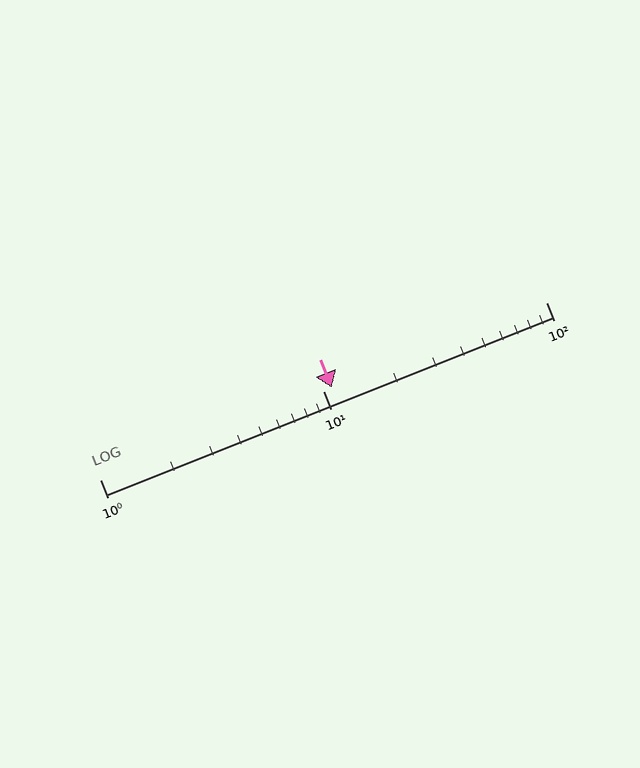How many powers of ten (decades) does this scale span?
The scale spans 2 decades, from 1 to 100.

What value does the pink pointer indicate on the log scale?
The pointer indicates approximately 11.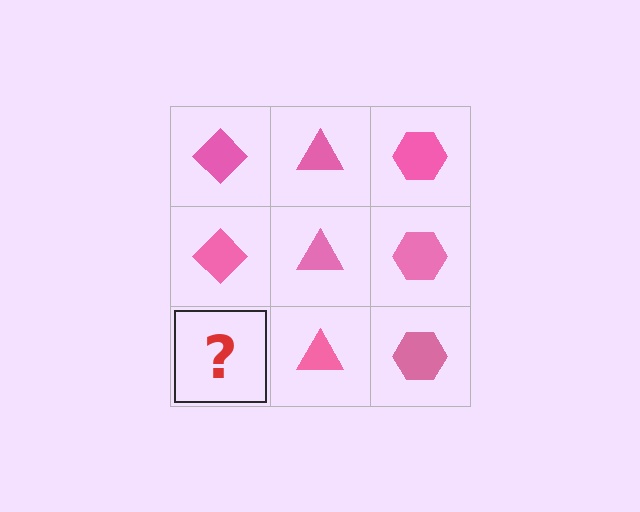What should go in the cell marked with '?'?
The missing cell should contain a pink diamond.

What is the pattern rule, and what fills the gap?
The rule is that each column has a consistent shape. The gap should be filled with a pink diamond.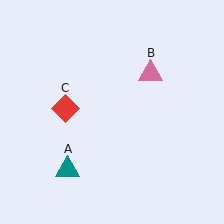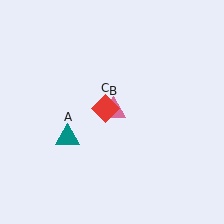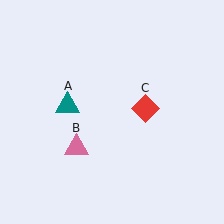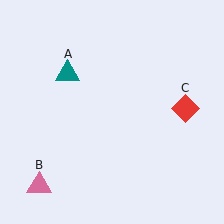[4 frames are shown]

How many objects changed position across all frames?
3 objects changed position: teal triangle (object A), pink triangle (object B), red diamond (object C).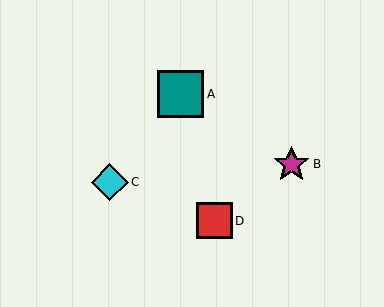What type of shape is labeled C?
Shape C is a cyan diamond.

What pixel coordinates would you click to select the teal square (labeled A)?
Click at (181, 94) to select the teal square A.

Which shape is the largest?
The teal square (labeled A) is the largest.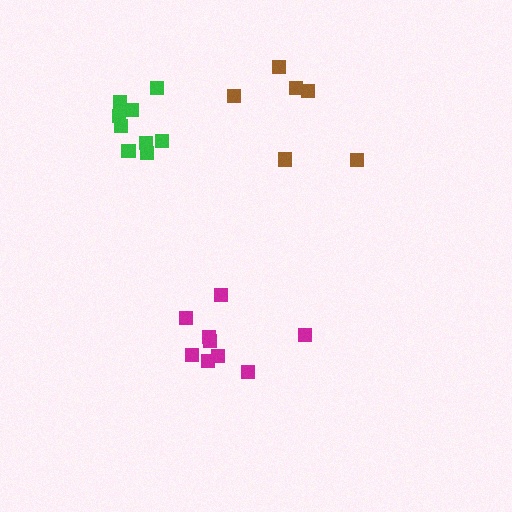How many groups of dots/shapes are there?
There are 3 groups.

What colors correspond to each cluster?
The clusters are colored: green, magenta, brown.